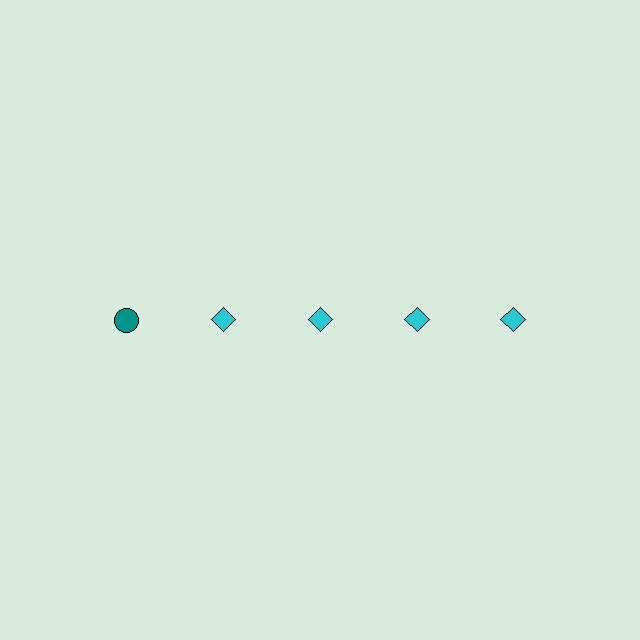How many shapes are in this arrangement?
There are 5 shapes arranged in a grid pattern.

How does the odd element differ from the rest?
It differs in both color (teal instead of cyan) and shape (circle instead of diamond).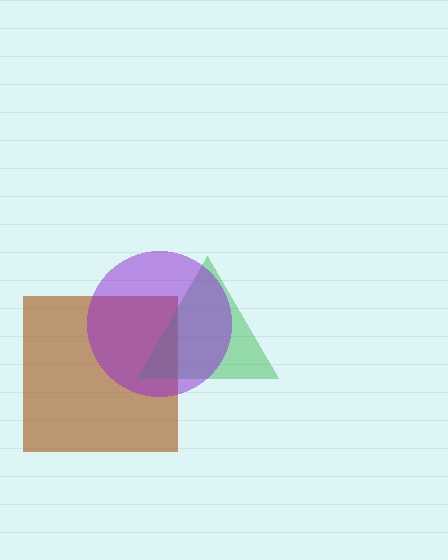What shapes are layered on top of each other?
The layered shapes are: a brown square, a green triangle, a purple circle.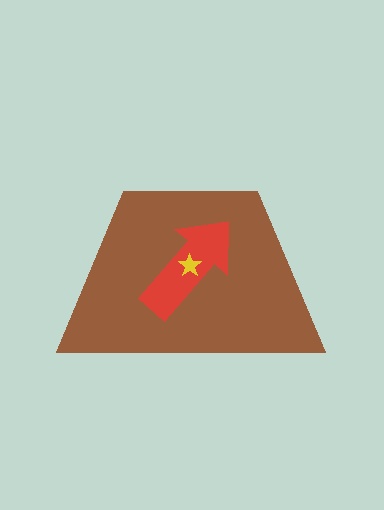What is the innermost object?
The yellow star.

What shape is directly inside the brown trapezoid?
The red arrow.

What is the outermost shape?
The brown trapezoid.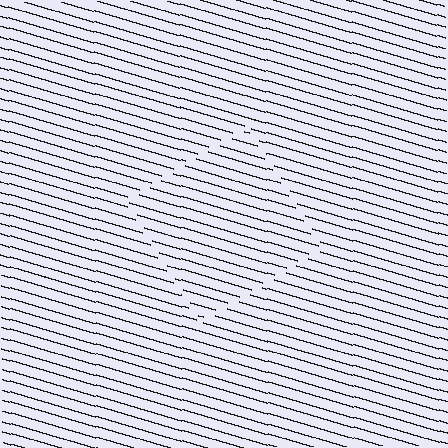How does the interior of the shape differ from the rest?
The interior of the shape contains the same grating, shifted by half a period — the contour is defined by the phase discontinuity where line-ends from the inner and outer gratings abut.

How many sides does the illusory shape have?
4 sides — the line-ends trace a square.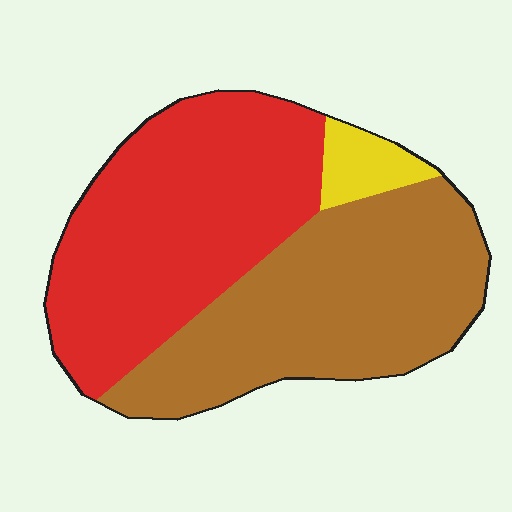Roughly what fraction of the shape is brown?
Brown covers 46% of the shape.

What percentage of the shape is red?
Red takes up between a quarter and a half of the shape.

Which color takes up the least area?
Yellow, at roughly 5%.